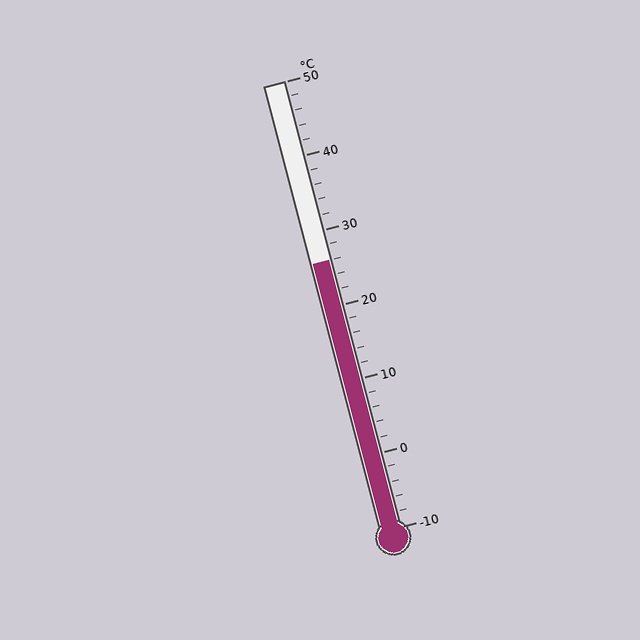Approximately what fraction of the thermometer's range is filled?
The thermometer is filled to approximately 60% of its range.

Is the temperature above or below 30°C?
The temperature is below 30°C.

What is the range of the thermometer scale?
The thermometer scale ranges from -10°C to 50°C.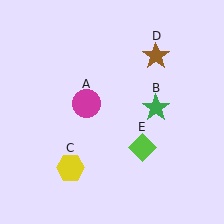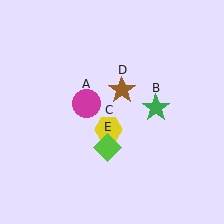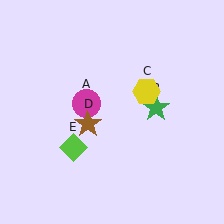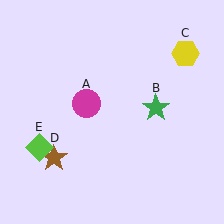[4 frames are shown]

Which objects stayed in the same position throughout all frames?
Magenta circle (object A) and green star (object B) remained stationary.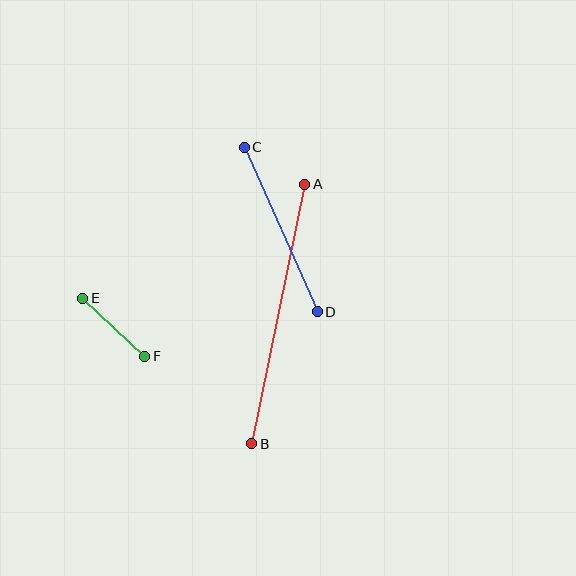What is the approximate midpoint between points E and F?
The midpoint is at approximately (114, 327) pixels.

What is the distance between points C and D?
The distance is approximately 180 pixels.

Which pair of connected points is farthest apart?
Points A and B are farthest apart.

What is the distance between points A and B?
The distance is approximately 264 pixels.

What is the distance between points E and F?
The distance is approximately 85 pixels.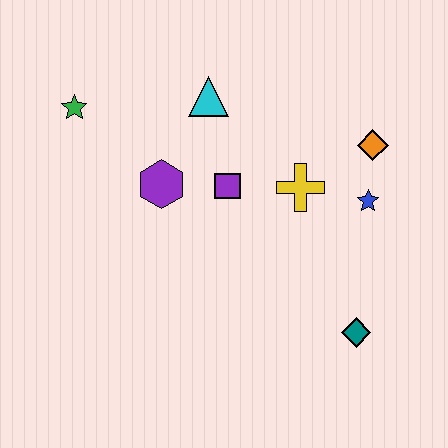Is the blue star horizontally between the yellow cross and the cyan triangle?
No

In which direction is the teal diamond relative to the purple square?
The teal diamond is below the purple square.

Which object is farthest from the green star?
The teal diamond is farthest from the green star.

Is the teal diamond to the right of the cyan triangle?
Yes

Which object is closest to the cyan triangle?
The purple square is closest to the cyan triangle.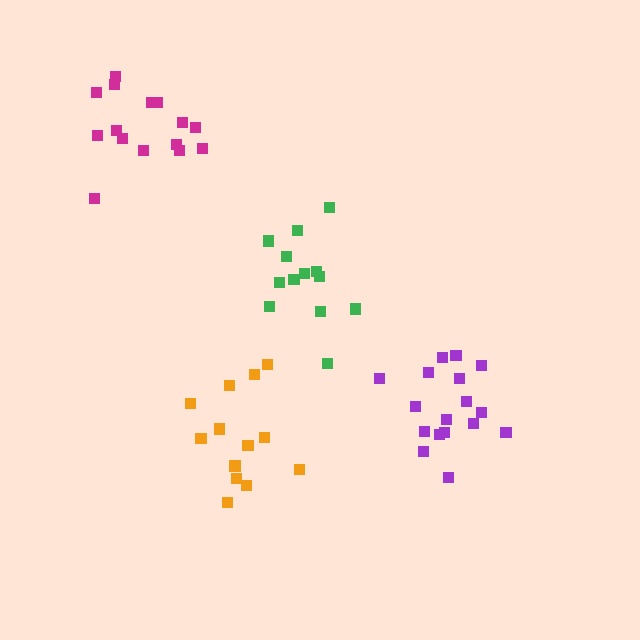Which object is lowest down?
The orange cluster is bottommost.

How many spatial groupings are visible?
There are 4 spatial groupings.